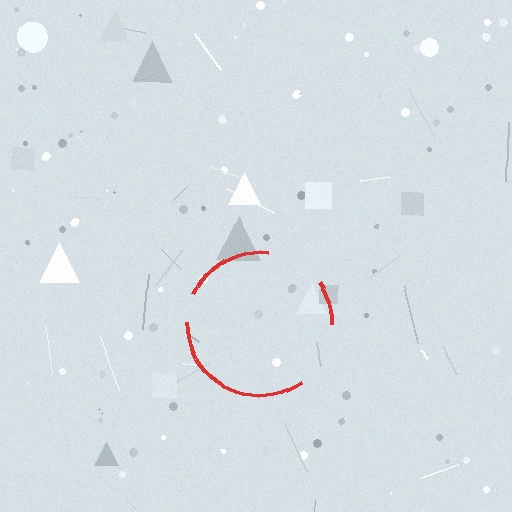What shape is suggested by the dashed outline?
The dashed outline suggests a circle.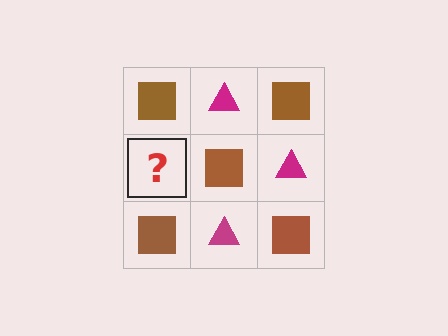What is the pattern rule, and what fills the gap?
The rule is that it alternates brown square and magenta triangle in a checkerboard pattern. The gap should be filled with a magenta triangle.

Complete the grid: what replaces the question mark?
The question mark should be replaced with a magenta triangle.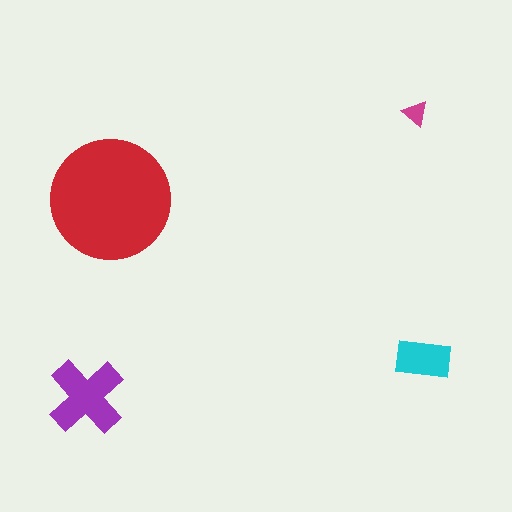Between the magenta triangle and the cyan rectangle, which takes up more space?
The cyan rectangle.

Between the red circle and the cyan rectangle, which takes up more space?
The red circle.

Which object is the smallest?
The magenta triangle.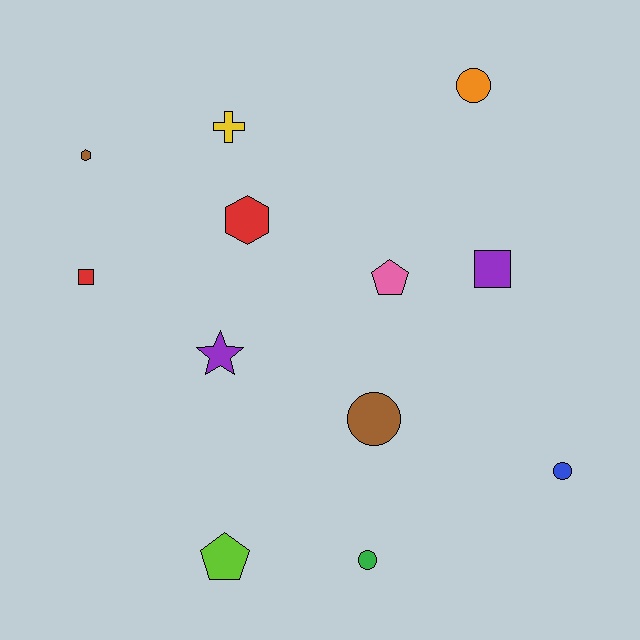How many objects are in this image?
There are 12 objects.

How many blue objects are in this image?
There is 1 blue object.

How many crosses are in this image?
There is 1 cross.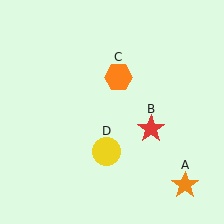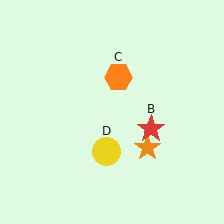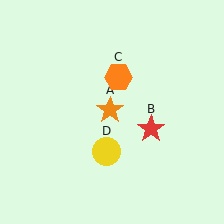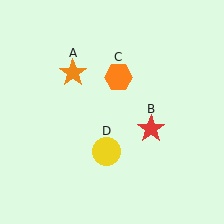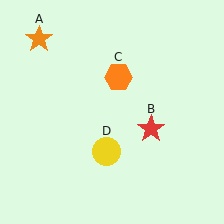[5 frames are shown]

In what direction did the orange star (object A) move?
The orange star (object A) moved up and to the left.